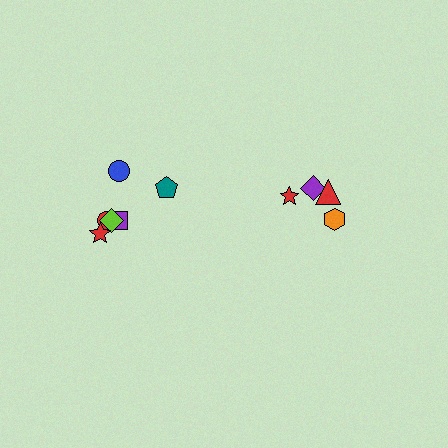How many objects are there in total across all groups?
There are 10 objects.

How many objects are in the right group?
There are 4 objects.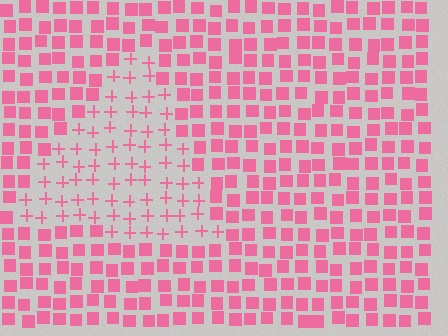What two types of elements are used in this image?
The image uses plus signs inside the triangle region and squares outside it.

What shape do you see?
I see a triangle.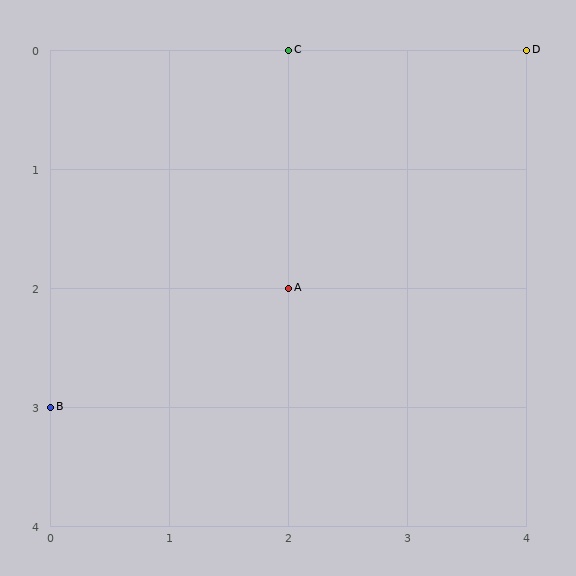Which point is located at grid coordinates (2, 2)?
Point A is at (2, 2).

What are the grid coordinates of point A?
Point A is at grid coordinates (2, 2).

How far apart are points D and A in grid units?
Points D and A are 2 columns and 2 rows apart (about 2.8 grid units diagonally).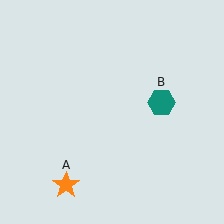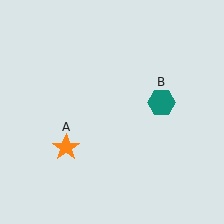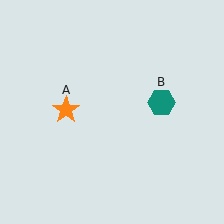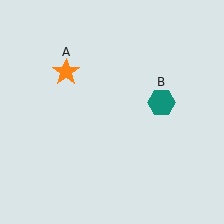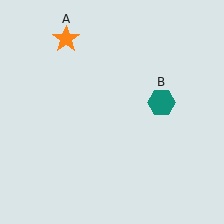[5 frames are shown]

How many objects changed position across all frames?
1 object changed position: orange star (object A).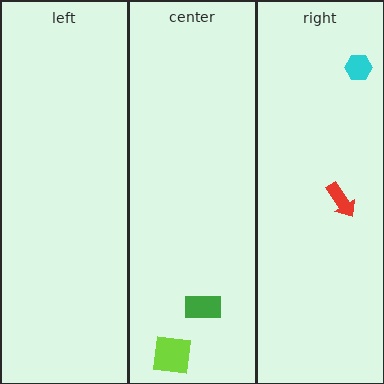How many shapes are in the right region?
2.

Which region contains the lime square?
The center region.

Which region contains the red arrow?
The right region.